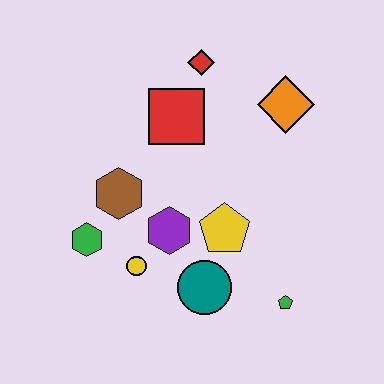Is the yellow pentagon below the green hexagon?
No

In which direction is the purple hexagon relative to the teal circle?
The purple hexagon is above the teal circle.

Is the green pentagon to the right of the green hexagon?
Yes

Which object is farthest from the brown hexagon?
The green pentagon is farthest from the brown hexagon.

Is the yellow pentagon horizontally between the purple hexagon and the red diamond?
No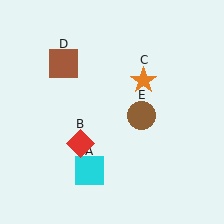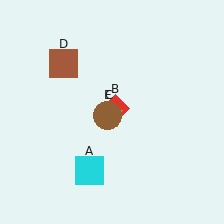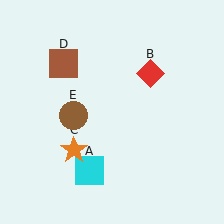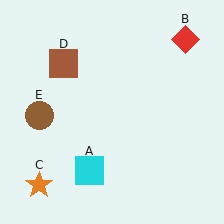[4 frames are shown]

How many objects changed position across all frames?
3 objects changed position: red diamond (object B), orange star (object C), brown circle (object E).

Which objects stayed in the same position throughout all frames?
Cyan square (object A) and brown square (object D) remained stationary.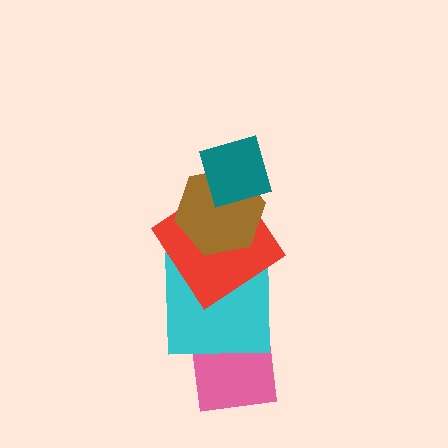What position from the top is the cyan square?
The cyan square is 4th from the top.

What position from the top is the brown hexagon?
The brown hexagon is 2nd from the top.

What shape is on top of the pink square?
The cyan square is on top of the pink square.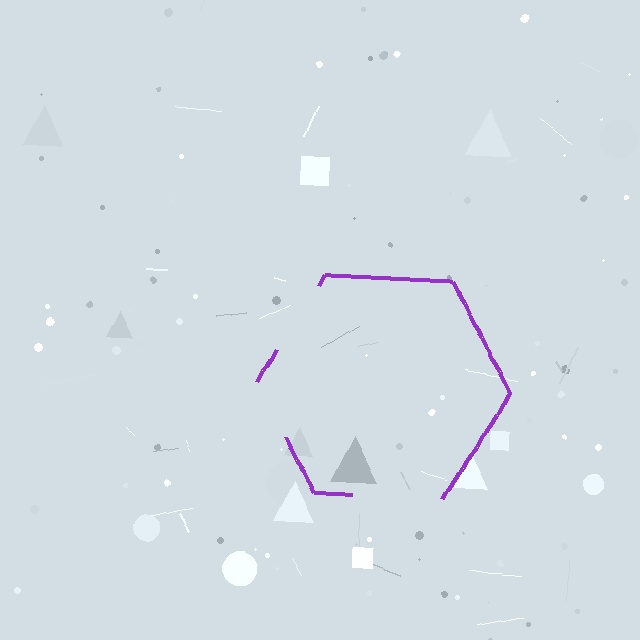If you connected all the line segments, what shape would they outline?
They would outline a hexagon.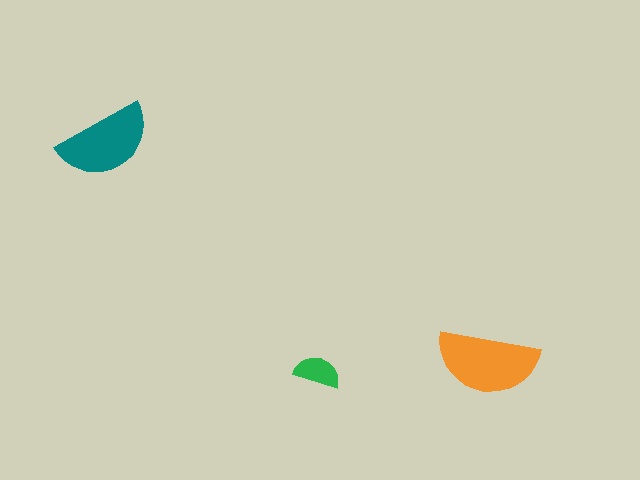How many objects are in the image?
There are 3 objects in the image.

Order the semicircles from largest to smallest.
the orange one, the teal one, the green one.